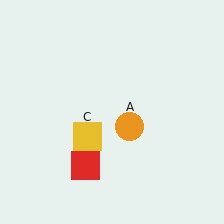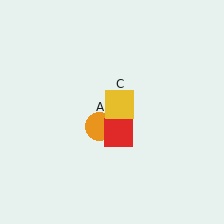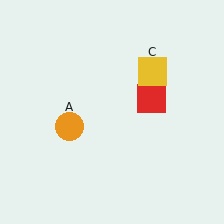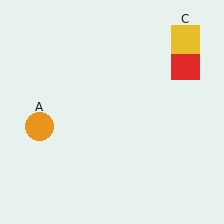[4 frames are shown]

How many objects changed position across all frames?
3 objects changed position: orange circle (object A), red square (object B), yellow square (object C).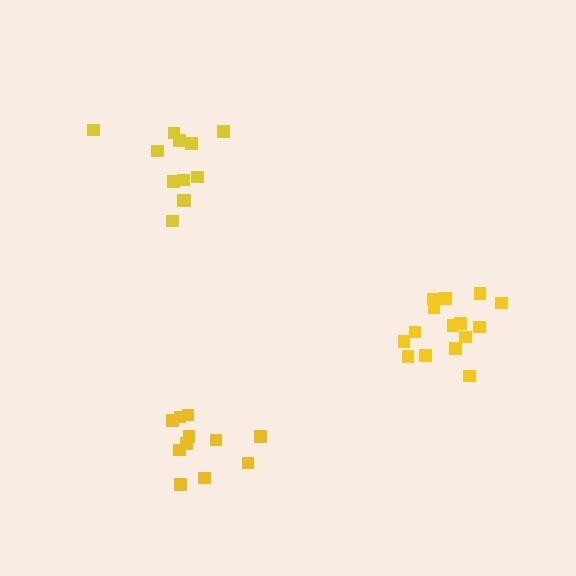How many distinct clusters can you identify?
There are 3 distinct clusters.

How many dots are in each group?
Group 1: 11 dots, Group 2: 13 dots, Group 3: 15 dots (39 total).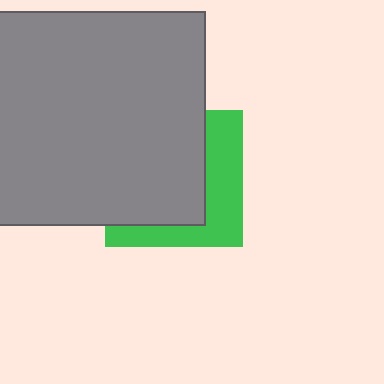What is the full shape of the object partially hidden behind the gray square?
The partially hidden object is a green square.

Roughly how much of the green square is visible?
A small part of it is visible (roughly 39%).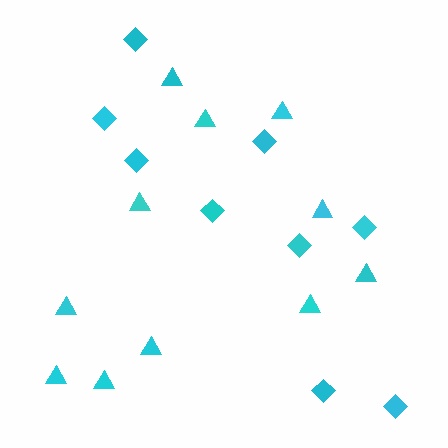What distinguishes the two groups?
There are 2 groups: one group of triangles (11) and one group of diamonds (9).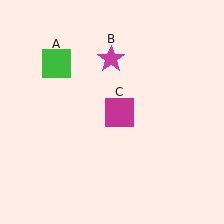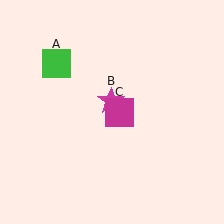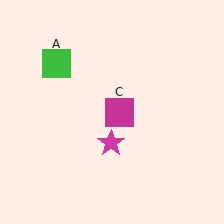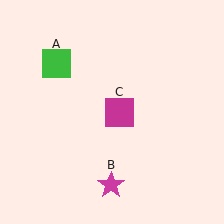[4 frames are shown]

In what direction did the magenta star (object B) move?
The magenta star (object B) moved down.